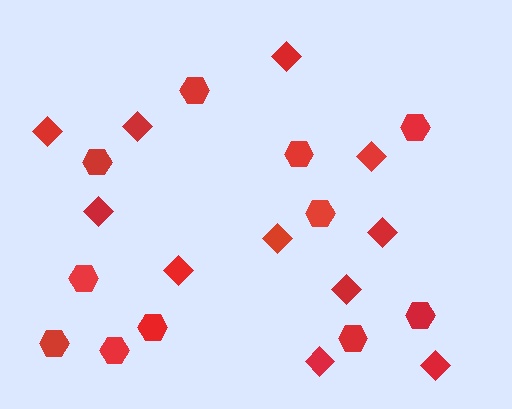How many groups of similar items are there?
There are 2 groups: one group of diamonds (11) and one group of hexagons (11).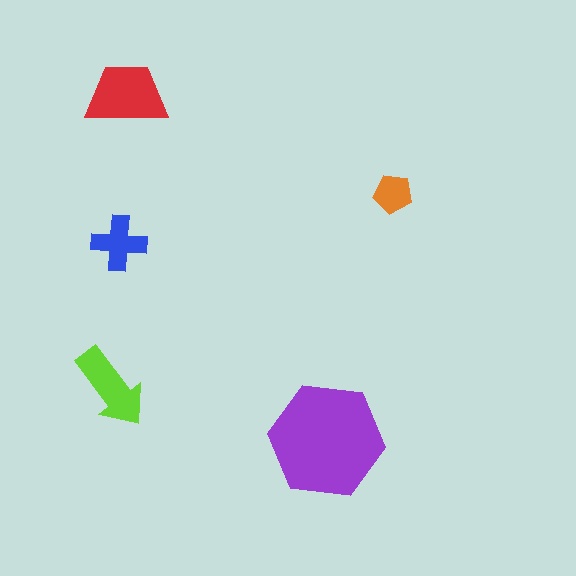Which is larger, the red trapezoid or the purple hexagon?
The purple hexagon.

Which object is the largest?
The purple hexagon.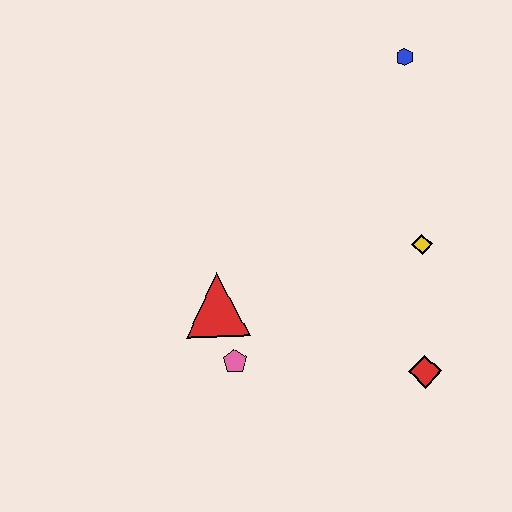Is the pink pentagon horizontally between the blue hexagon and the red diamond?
No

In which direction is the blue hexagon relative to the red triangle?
The blue hexagon is above the red triangle.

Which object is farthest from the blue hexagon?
The pink pentagon is farthest from the blue hexagon.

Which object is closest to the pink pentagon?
The red triangle is closest to the pink pentagon.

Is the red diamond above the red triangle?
No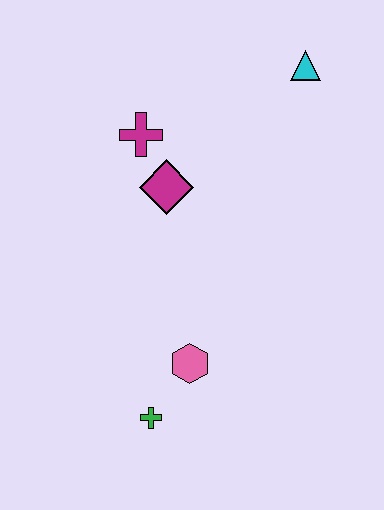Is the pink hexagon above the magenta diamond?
No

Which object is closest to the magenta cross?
The magenta diamond is closest to the magenta cross.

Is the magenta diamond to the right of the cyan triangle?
No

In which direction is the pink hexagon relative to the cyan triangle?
The pink hexagon is below the cyan triangle.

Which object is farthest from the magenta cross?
The green cross is farthest from the magenta cross.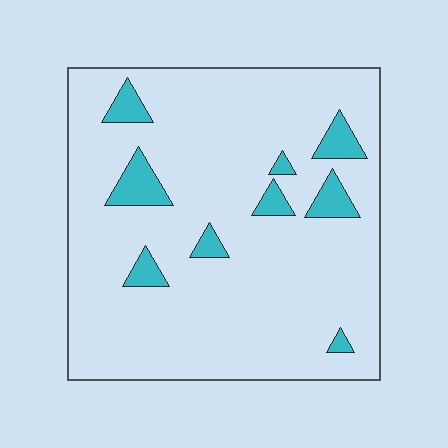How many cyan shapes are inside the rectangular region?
9.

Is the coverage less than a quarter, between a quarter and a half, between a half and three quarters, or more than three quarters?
Less than a quarter.